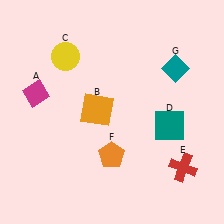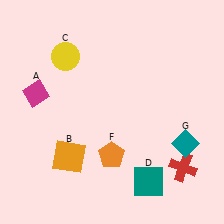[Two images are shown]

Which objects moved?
The objects that moved are: the orange square (B), the teal square (D), the teal diamond (G).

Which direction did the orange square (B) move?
The orange square (B) moved down.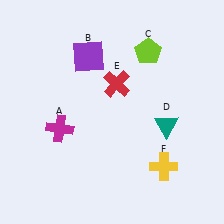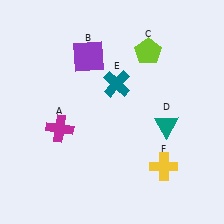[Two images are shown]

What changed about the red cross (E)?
In Image 1, E is red. In Image 2, it changed to teal.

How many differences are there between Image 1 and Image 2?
There is 1 difference between the two images.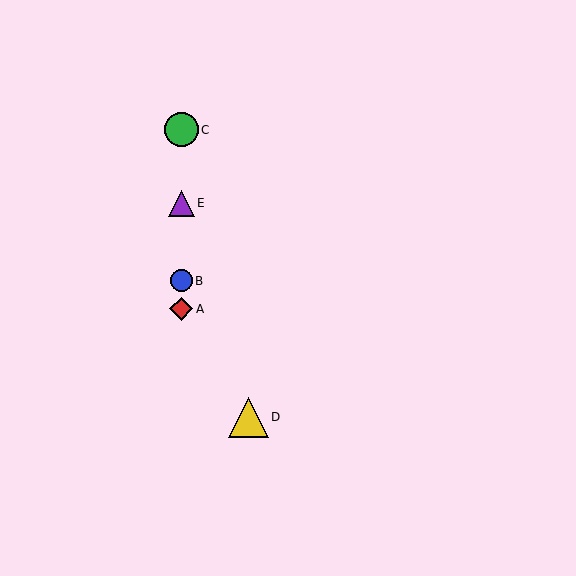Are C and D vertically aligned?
No, C is at x≈181 and D is at x≈248.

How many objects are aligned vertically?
4 objects (A, B, C, E) are aligned vertically.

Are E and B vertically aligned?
Yes, both are at x≈181.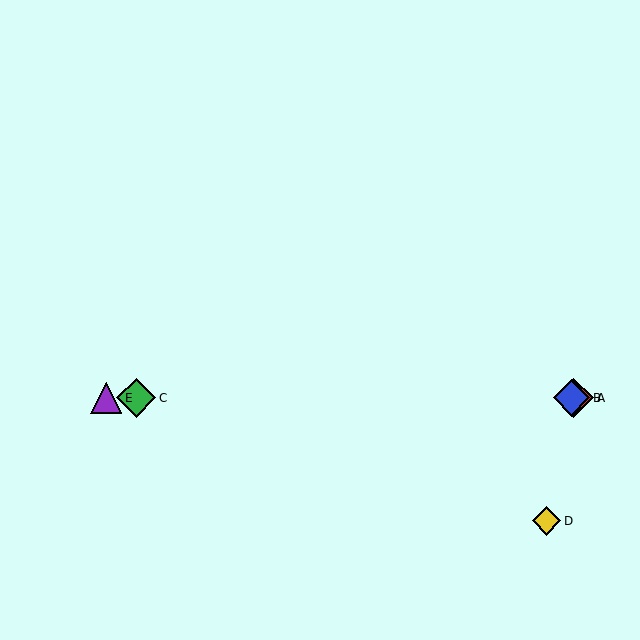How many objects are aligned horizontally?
4 objects (A, B, C, E) are aligned horizontally.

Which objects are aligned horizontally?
Objects A, B, C, E are aligned horizontally.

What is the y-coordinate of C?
Object C is at y≈398.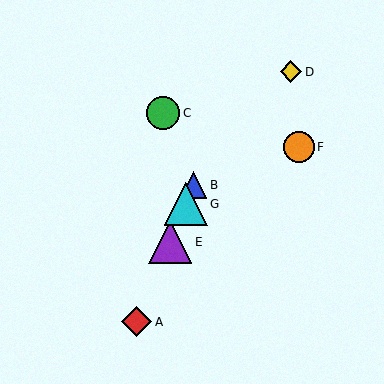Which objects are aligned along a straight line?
Objects A, B, E, G are aligned along a straight line.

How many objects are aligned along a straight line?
4 objects (A, B, E, G) are aligned along a straight line.